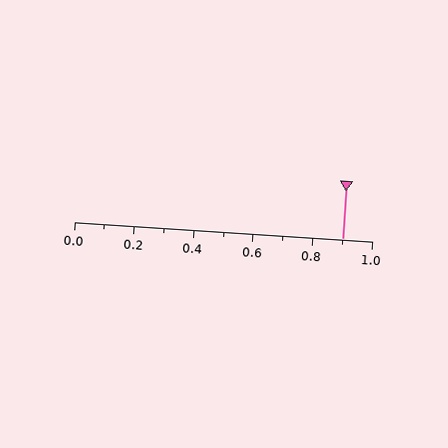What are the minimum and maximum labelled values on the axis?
The axis runs from 0.0 to 1.0.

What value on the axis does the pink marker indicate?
The marker indicates approximately 0.9.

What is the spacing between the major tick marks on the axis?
The major ticks are spaced 0.2 apart.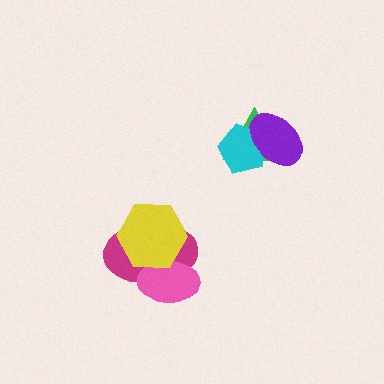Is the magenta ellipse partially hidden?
Yes, it is partially covered by another shape.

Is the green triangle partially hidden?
Yes, it is partially covered by another shape.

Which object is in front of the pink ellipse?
The yellow hexagon is in front of the pink ellipse.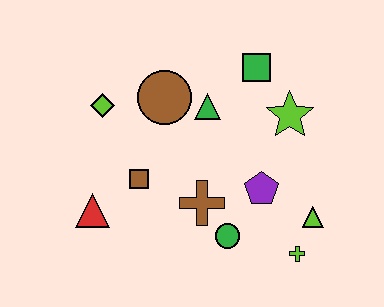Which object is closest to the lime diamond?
The brown circle is closest to the lime diamond.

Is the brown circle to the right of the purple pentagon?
No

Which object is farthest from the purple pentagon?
The lime diamond is farthest from the purple pentagon.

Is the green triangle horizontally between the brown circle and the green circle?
Yes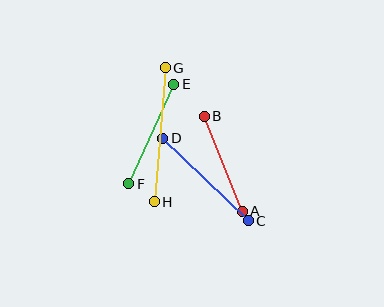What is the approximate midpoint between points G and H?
The midpoint is at approximately (160, 135) pixels.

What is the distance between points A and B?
The distance is approximately 102 pixels.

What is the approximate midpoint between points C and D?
The midpoint is at approximately (206, 180) pixels.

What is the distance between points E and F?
The distance is approximately 109 pixels.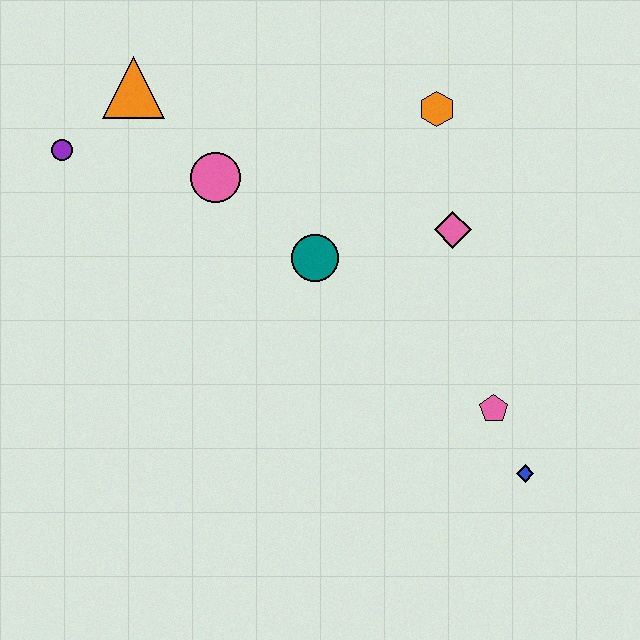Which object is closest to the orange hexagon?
The pink diamond is closest to the orange hexagon.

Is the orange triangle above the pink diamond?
Yes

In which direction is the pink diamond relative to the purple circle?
The pink diamond is to the right of the purple circle.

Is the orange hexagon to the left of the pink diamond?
Yes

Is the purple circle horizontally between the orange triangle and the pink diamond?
No